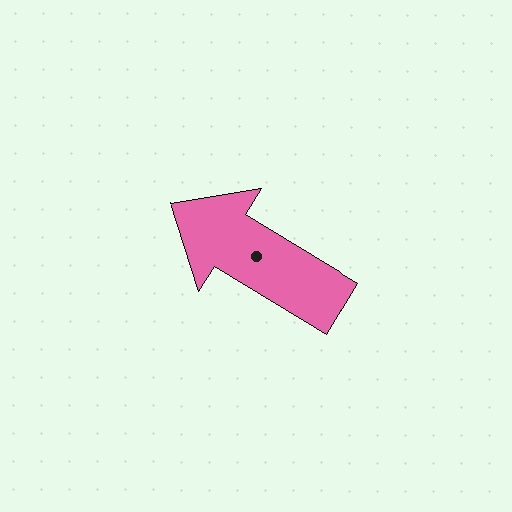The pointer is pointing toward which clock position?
Roughly 10 o'clock.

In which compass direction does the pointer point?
Northwest.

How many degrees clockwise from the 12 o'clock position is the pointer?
Approximately 301 degrees.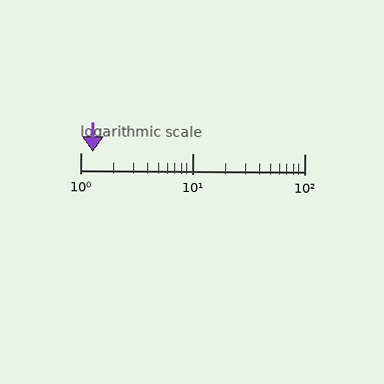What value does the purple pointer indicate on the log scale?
The pointer indicates approximately 1.3.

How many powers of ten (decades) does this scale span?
The scale spans 2 decades, from 1 to 100.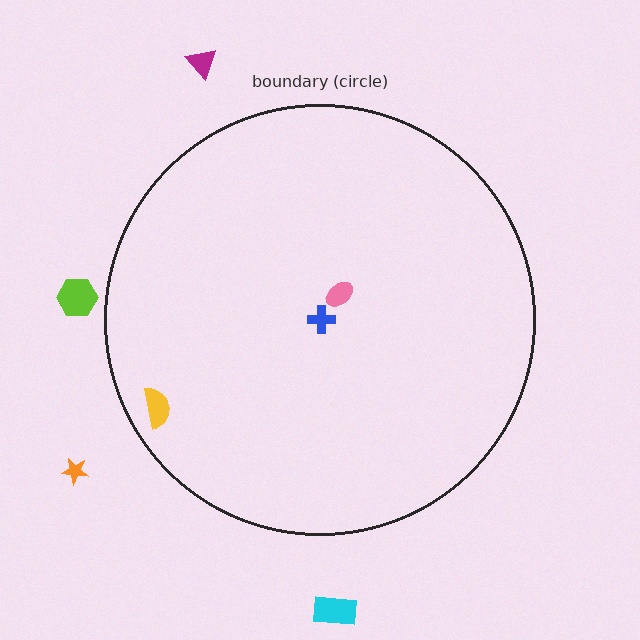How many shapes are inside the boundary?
3 inside, 4 outside.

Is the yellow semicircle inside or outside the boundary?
Inside.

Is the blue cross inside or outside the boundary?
Inside.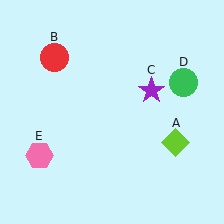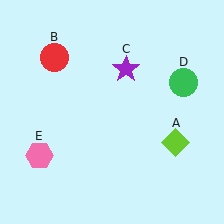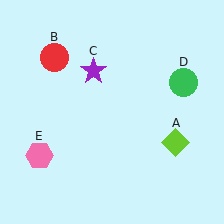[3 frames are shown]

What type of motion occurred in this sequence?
The purple star (object C) rotated counterclockwise around the center of the scene.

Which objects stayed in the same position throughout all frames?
Lime diamond (object A) and red circle (object B) and green circle (object D) and pink hexagon (object E) remained stationary.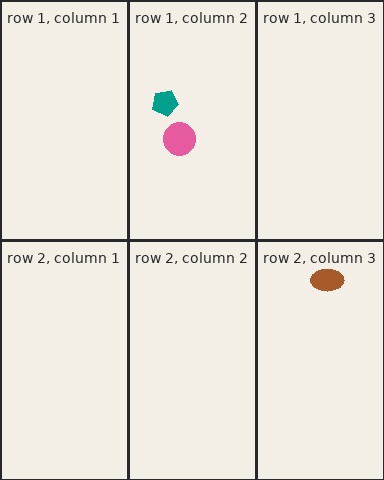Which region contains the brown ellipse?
The row 2, column 3 region.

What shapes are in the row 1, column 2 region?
The pink circle, the teal pentagon.